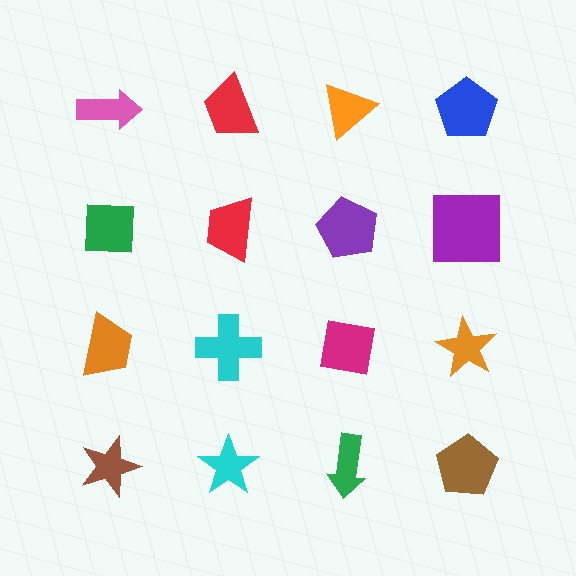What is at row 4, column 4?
A brown pentagon.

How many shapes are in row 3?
4 shapes.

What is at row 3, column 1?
An orange trapezoid.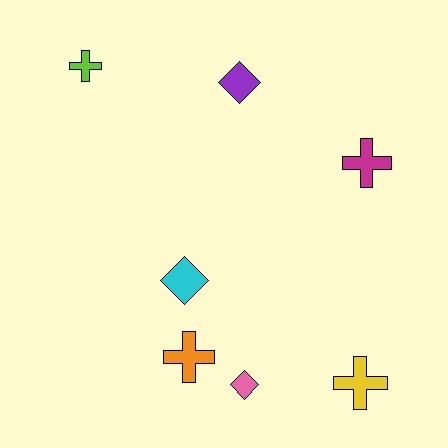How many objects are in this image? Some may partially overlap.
There are 7 objects.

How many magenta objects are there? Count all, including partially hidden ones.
There is 1 magenta object.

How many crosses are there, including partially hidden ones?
There are 4 crosses.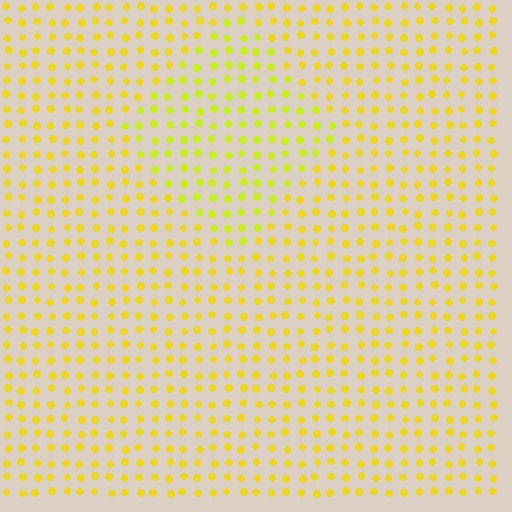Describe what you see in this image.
The image is filled with small yellow elements in a uniform arrangement. A diamond-shaped region is visible where the elements are tinted to a slightly different hue, forming a subtle color boundary.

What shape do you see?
I see a diamond.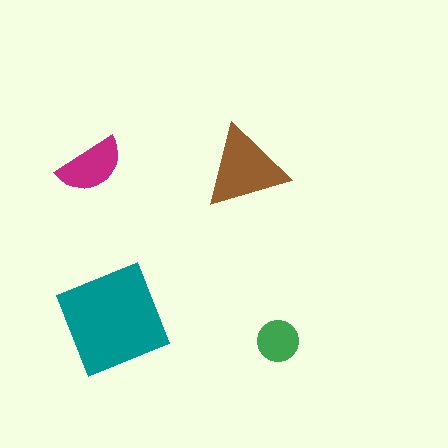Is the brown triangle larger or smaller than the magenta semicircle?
Larger.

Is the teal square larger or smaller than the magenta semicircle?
Larger.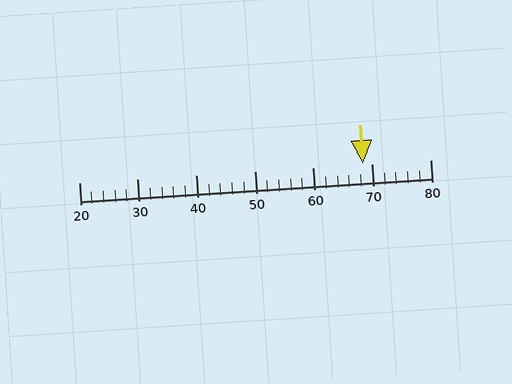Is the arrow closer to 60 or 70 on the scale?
The arrow is closer to 70.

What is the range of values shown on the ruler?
The ruler shows values from 20 to 80.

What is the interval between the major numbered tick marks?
The major tick marks are spaced 10 units apart.